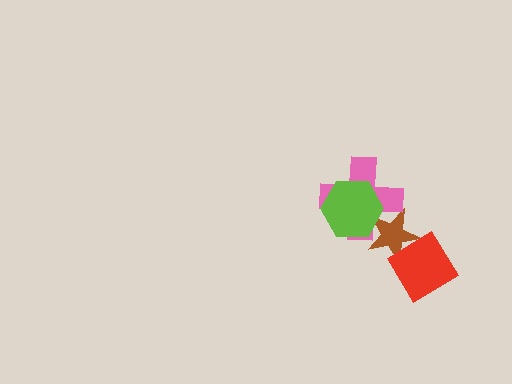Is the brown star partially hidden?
Yes, it is partially covered by another shape.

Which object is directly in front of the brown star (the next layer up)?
The pink cross is directly in front of the brown star.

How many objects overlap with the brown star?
3 objects overlap with the brown star.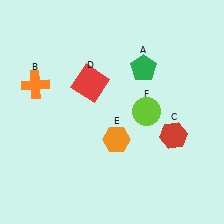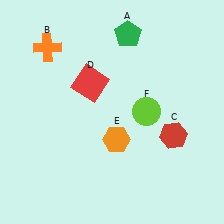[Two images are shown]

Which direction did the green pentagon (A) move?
The green pentagon (A) moved up.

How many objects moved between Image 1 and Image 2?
2 objects moved between the two images.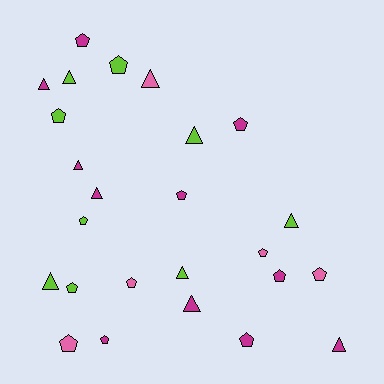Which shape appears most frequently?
Pentagon, with 14 objects.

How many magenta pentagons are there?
There are 6 magenta pentagons.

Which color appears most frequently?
Magenta, with 11 objects.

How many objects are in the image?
There are 25 objects.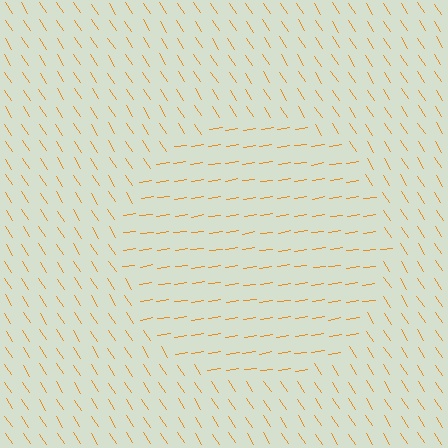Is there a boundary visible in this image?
Yes, there is a texture boundary formed by a change in line orientation.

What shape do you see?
I see a circle.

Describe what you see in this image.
The image is filled with small orange line segments. A circle region in the image has lines oriented differently from the surrounding lines, creating a visible texture boundary.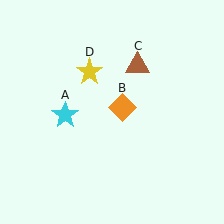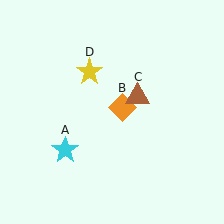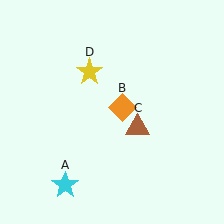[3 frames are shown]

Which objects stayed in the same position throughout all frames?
Orange diamond (object B) and yellow star (object D) remained stationary.